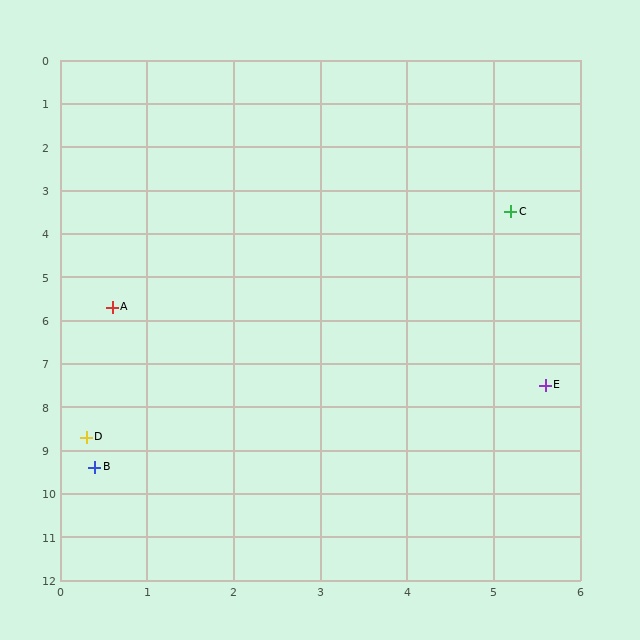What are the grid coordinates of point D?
Point D is at approximately (0.3, 8.7).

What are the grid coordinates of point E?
Point E is at approximately (5.6, 7.5).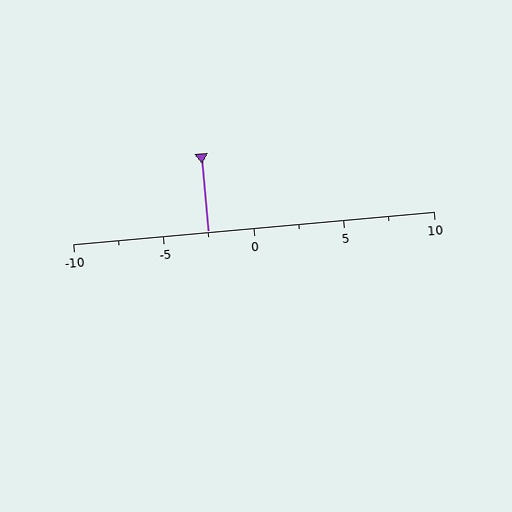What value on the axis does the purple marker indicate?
The marker indicates approximately -2.5.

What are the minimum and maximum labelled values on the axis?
The axis runs from -10 to 10.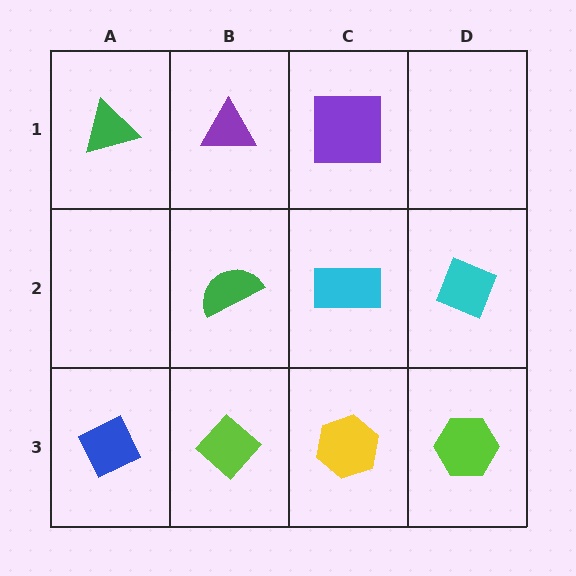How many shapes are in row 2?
3 shapes.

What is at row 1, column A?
A green triangle.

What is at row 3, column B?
A lime diamond.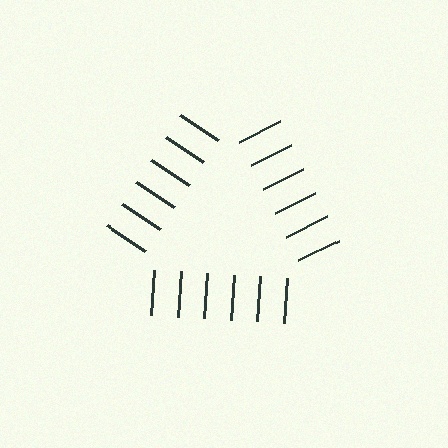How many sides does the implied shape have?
3 sides — the line-ends trace a triangle.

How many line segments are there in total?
18 — 6 along each of the 3 edges.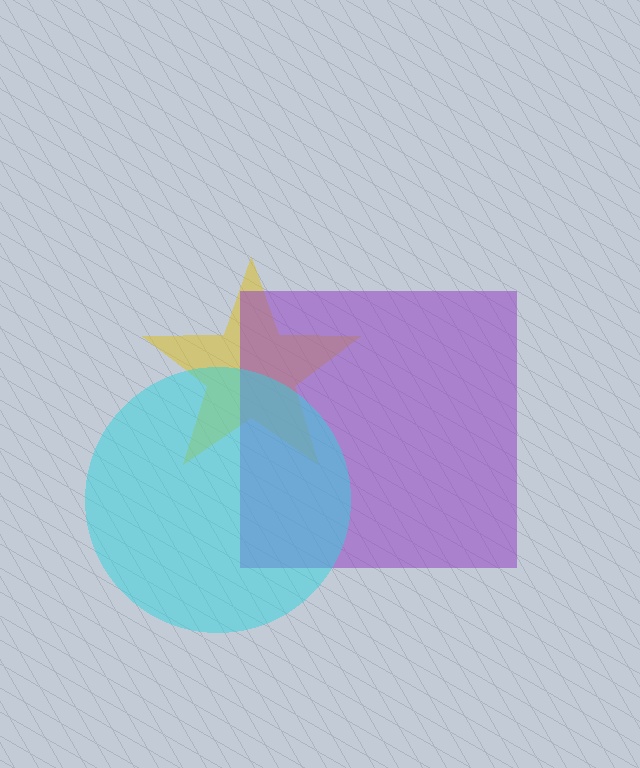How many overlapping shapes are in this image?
There are 3 overlapping shapes in the image.